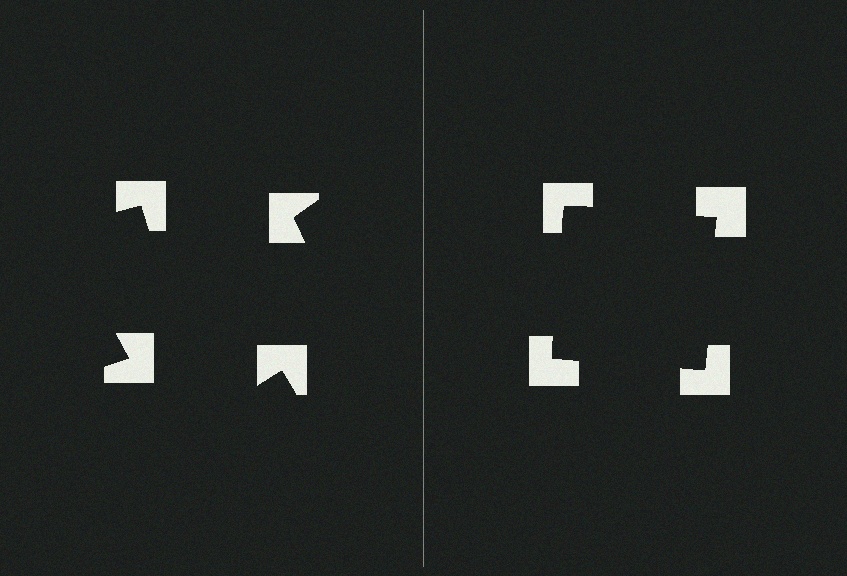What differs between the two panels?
The notched squares are positioned identically on both sides; only the wedge orientations differ. On the right they align to a square; on the left they are misaligned.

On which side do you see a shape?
An illusory square appears on the right side. On the left side the wedge cuts are rotated, so no coherent shape forms.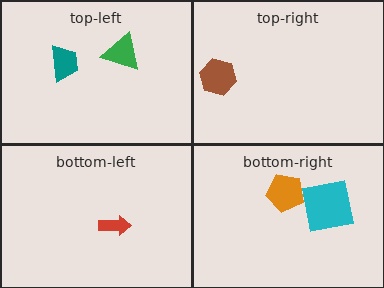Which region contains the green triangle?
The top-left region.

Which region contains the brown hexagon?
The top-right region.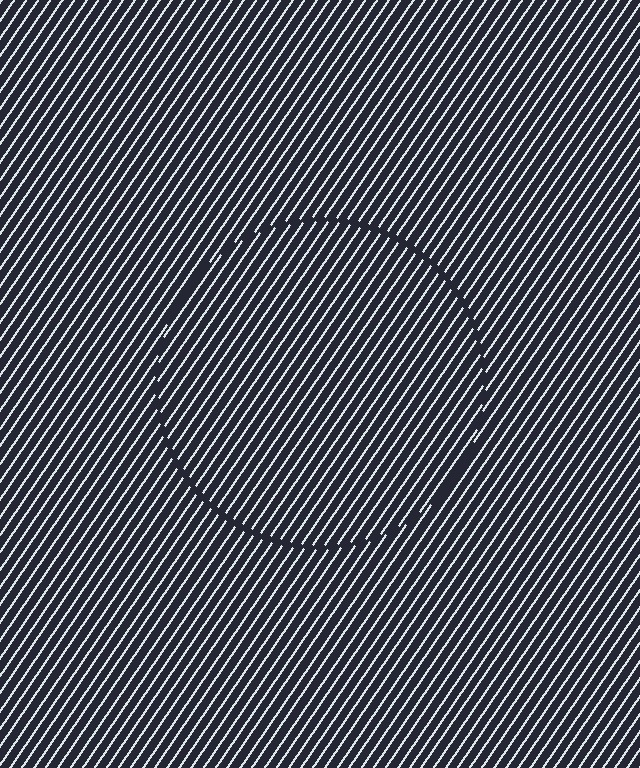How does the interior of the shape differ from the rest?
The interior of the shape contains the same grating, shifted by half a period — the contour is defined by the phase discontinuity where line-ends from the inner and outer gratings abut.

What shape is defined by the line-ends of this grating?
An illusory circle. The interior of the shape contains the same grating, shifted by half a period — the contour is defined by the phase discontinuity where line-ends from the inner and outer gratings abut.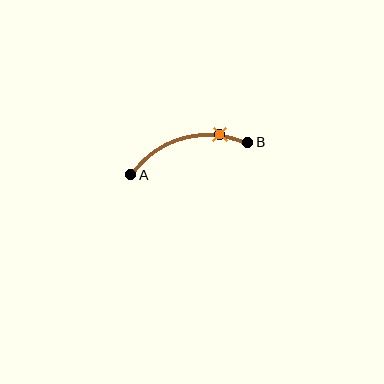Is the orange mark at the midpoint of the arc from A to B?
No. The orange mark lies on the arc but is closer to endpoint B. The arc midpoint would be at the point on the curve equidistant along the arc from both A and B.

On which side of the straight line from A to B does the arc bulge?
The arc bulges above the straight line connecting A and B.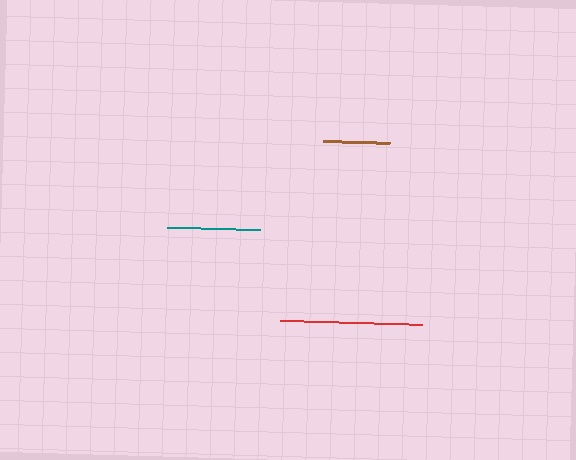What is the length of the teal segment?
The teal segment is approximately 92 pixels long.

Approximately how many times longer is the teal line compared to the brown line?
The teal line is approximately 1.4 times the length of the brown line.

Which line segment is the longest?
The red line is the longest at approximately 143 pixels.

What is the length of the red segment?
The red segment is approximately 143 pixels long.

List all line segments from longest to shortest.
From longest to shortest: red, teal, brown.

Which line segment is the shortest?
The brown line is the shortest at approximately 67 pixels.